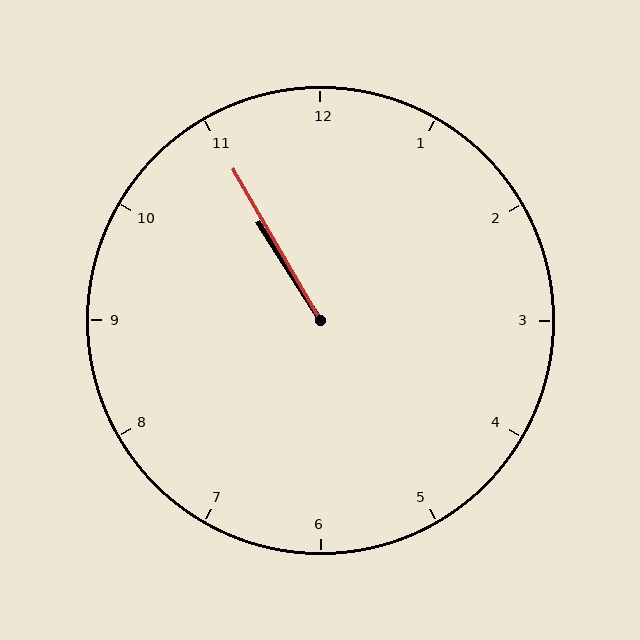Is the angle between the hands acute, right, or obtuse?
It is acute.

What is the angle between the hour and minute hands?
Approximately 2 degrees.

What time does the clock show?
10:55.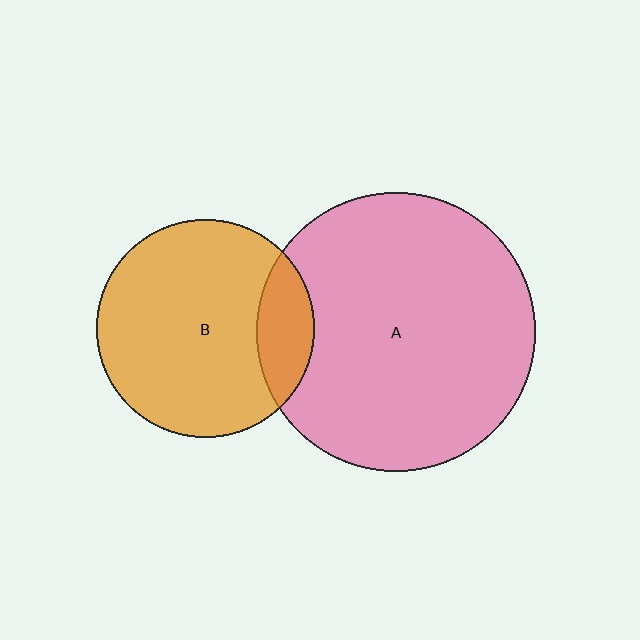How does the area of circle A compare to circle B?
Approximately 1.6 times.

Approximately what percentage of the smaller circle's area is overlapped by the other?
Approximately 15%.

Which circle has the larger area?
Circle A (pink).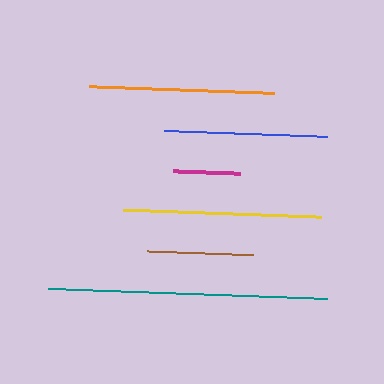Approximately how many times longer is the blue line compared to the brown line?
The blue line is approximately 1.5 times the length of the brown line.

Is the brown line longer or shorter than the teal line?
The teal line is longer than the brown line.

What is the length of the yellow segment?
The yellow segment is approximately 198 pixels long.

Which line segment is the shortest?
The magenta line is the shortest at approximately 67 pixels.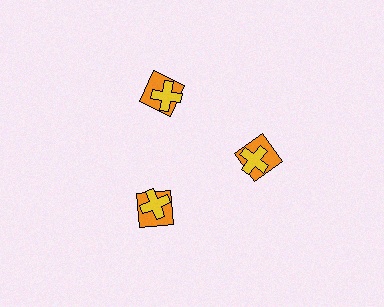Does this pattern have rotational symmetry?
Yes, this pattern has 3-fold rotational symmetry. It looks the same after rotating 120 degrees around the center.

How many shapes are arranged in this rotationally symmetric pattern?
There are 6 shapes, arranged in 3 groups of 2.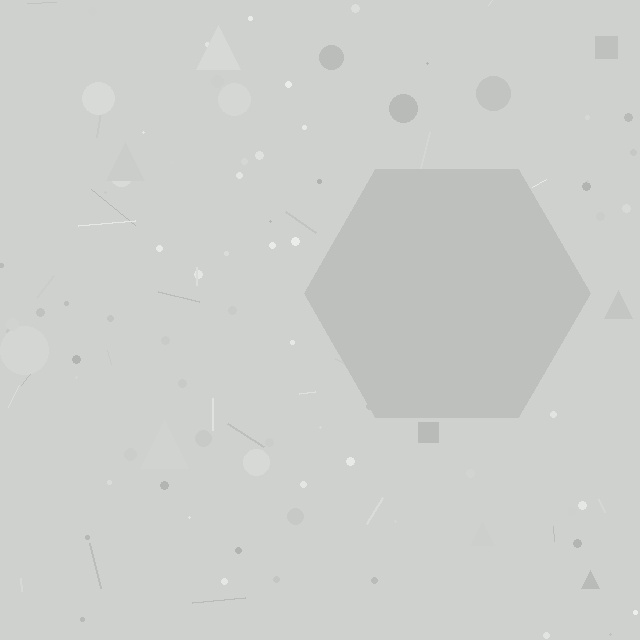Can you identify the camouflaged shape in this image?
The camouflaged shape is a hexagon.